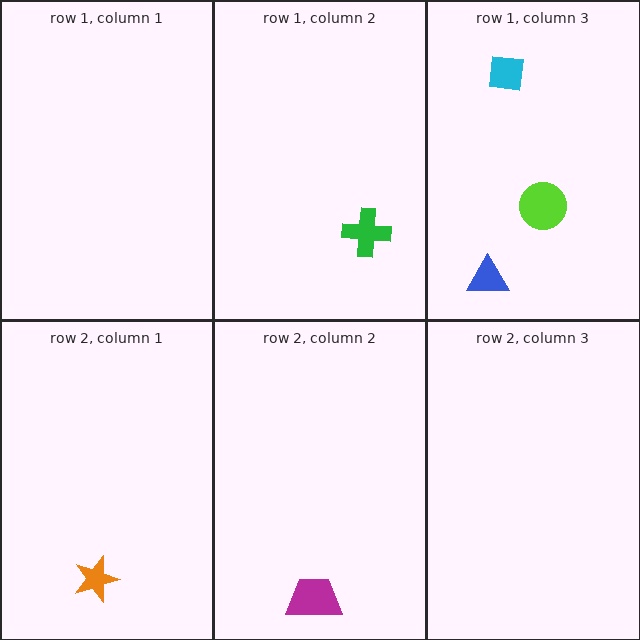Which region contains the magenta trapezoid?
The row 2, column 2 region.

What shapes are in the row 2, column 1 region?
The orange star.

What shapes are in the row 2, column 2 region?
The magenta trapezoid.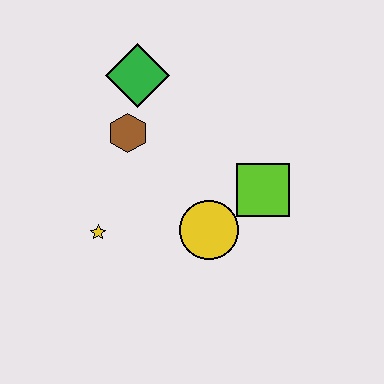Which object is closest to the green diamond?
The brown hexagon is closest to the green diamond.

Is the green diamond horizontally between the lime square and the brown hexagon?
Yes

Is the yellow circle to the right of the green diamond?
Yes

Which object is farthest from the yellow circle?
The green diamond is farthest from the yellow circle.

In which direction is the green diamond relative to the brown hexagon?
The green diamond is above the brown hexagon.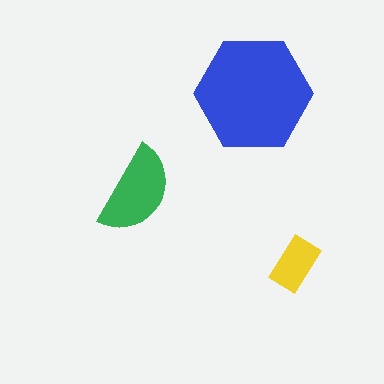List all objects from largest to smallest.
The blue hexagon, the green semicircle, the yellow rectangle.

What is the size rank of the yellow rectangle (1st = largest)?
3rd.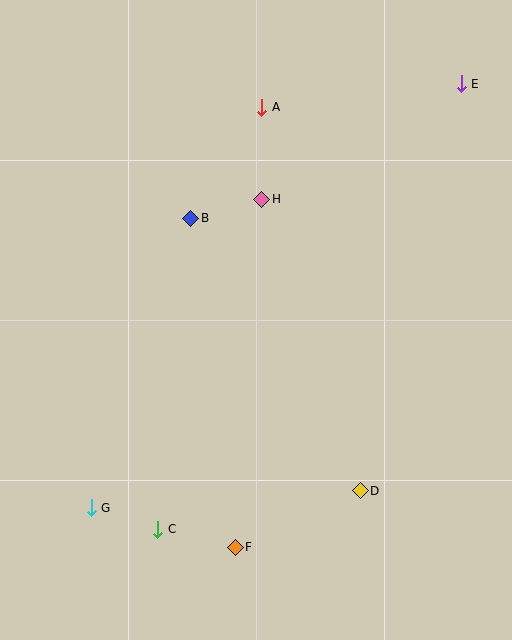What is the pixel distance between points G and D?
The distance between G and D is 270 pixels.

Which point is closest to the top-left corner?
Point A is closest to the top-left corner.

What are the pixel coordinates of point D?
Point D is at (360, 491).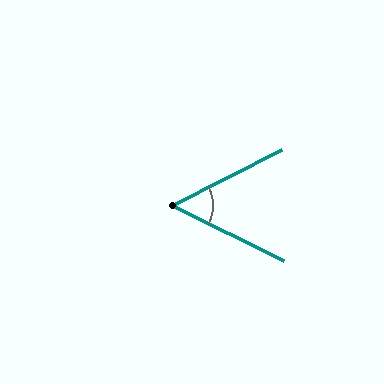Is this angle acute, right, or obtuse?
It is acute.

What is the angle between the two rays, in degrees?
Approximately 54 degrees.